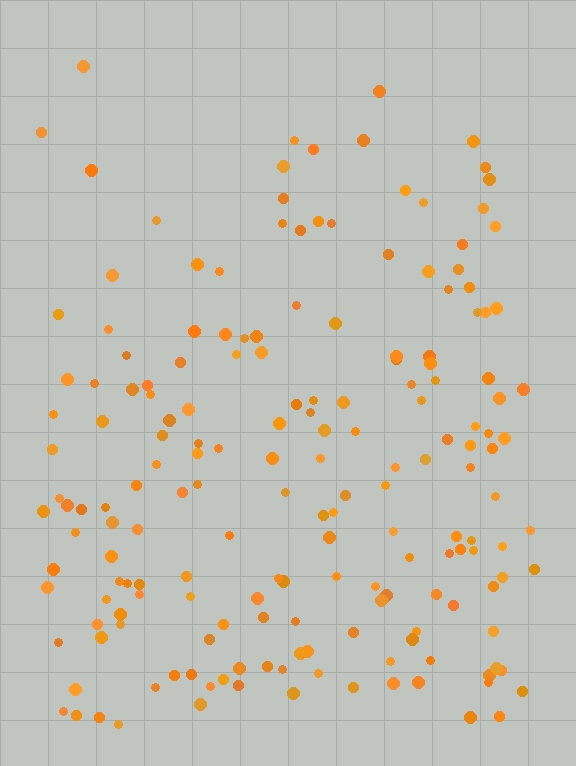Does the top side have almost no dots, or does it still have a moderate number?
Still a moderate number, just noticeably fewer than the bottom.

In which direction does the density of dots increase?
From top to bottom, with the bottom side densest.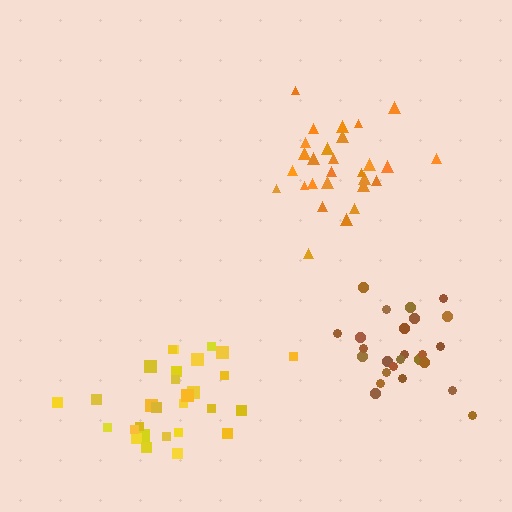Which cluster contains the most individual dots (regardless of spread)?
Orange (29).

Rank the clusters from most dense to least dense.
orange, brown, yellow.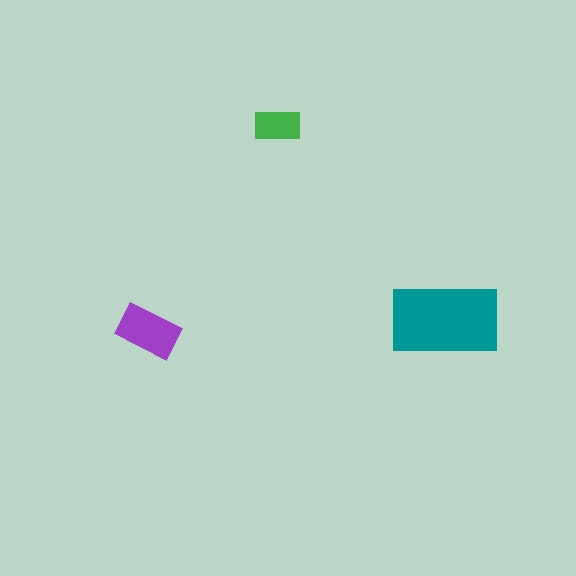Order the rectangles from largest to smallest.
the teal one, the purple one, the green one.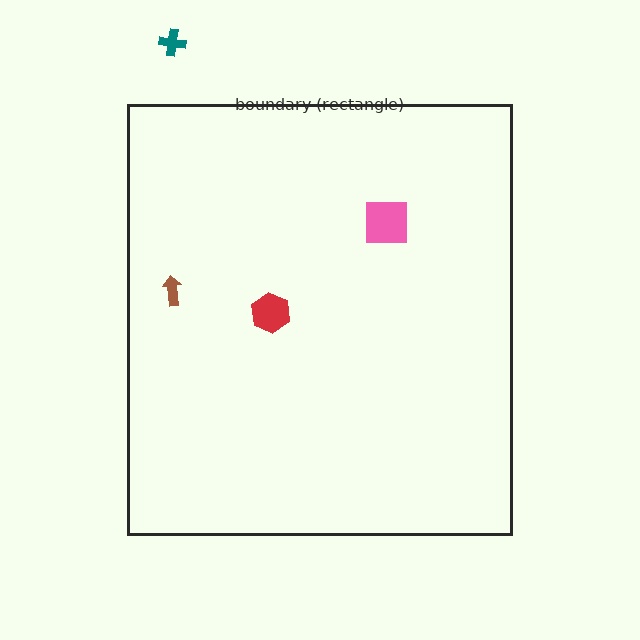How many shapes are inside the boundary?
3 inside, 1 outside.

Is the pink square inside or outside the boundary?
Inside.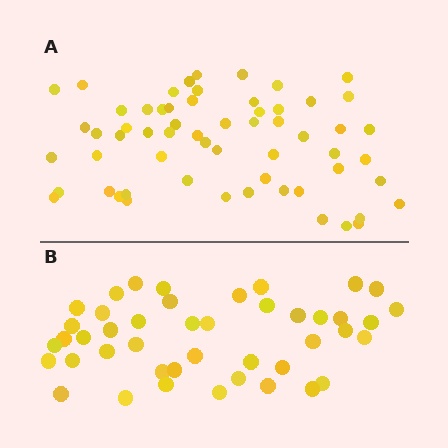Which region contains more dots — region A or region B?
Region A (the top region) has more dots.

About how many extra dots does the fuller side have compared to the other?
Region A has approximately 15 more dots than region B.